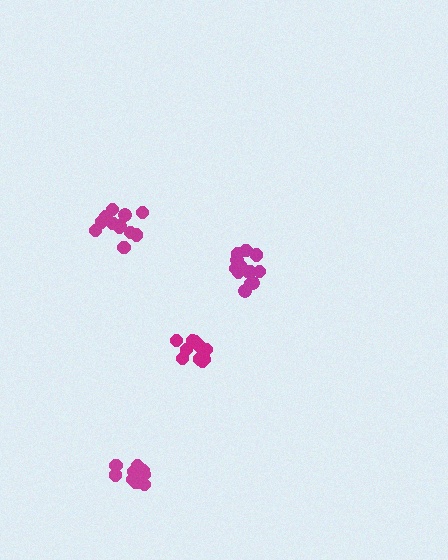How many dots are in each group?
Group 1: 11 dots, Group 2: 14 dots, Group 3: 11 dots, Group 4: 12 dots (48 total).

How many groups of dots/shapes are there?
There are 4 groups.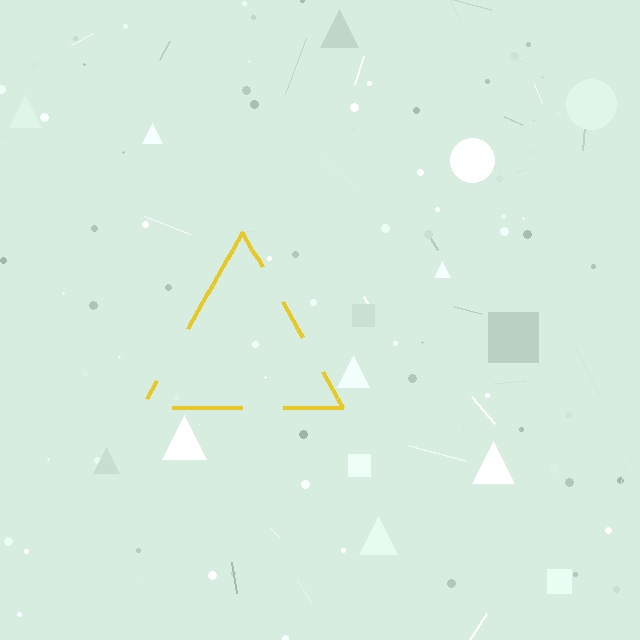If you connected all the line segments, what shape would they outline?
They would outline a triangle.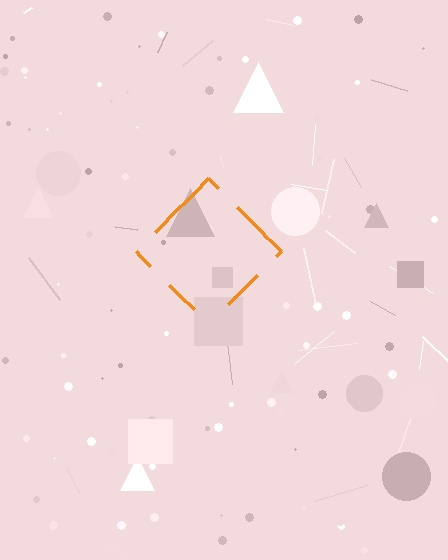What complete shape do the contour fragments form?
The contour fragments form a diamond.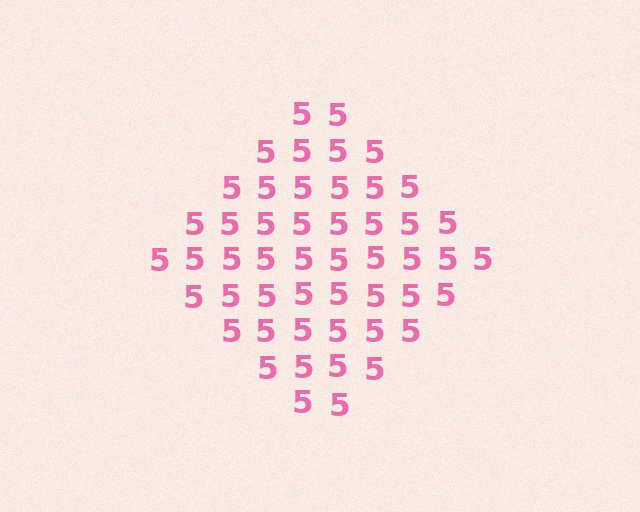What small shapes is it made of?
It is made of small digit 5's.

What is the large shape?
The large shape is a diamond.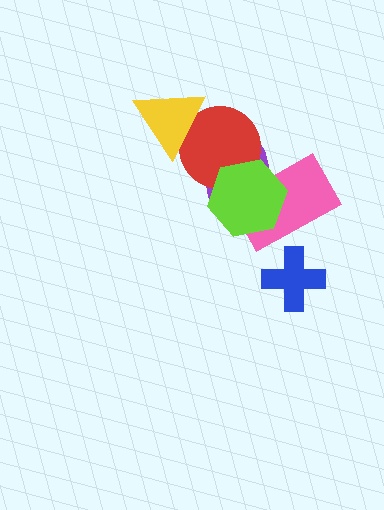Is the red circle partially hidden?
Yes, it is partially covered by another shape.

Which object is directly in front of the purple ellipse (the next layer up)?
The pink rectangle is directly in front of the purple ellipse.